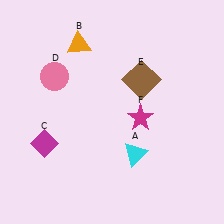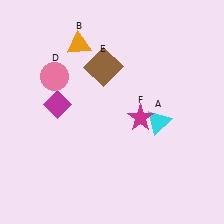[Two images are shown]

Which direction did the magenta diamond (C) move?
The magenta diamond (C) moved up.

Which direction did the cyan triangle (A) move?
The cyan triangle (A) moved up.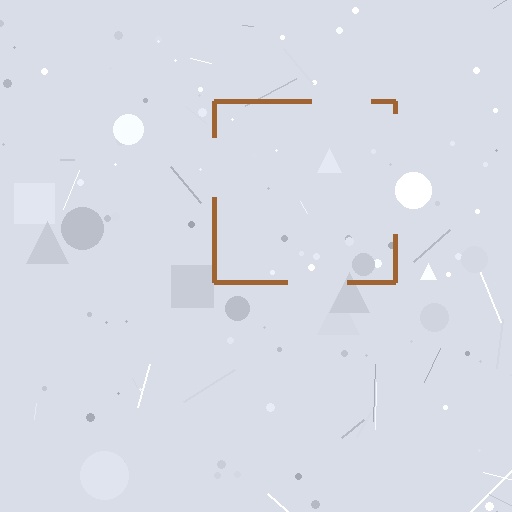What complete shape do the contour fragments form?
The contour fragments form a square.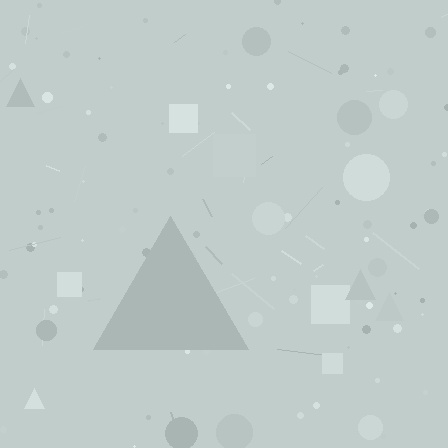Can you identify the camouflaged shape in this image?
The camouflaged shape is a triangle.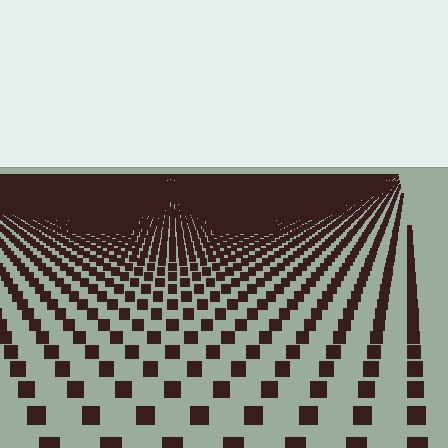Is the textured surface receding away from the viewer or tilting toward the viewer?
The surface is receding away from the viewer. Texture elements get smaller and denser toward the top.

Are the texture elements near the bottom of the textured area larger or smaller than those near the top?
Larger. Near the bottom, elements are closer to the viewer and appear at a bigger on-screen size.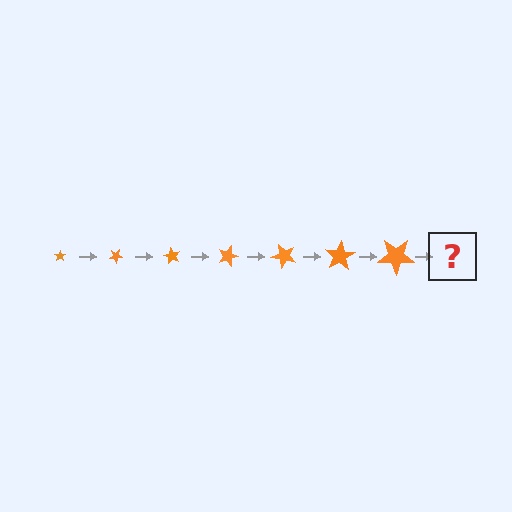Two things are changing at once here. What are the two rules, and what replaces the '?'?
The two rules are that the star grows larger each step and it rotates 30 degrees each step. The '?' should be a star, larger than the previous one and rotated 210 degrees from the start.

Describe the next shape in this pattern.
It should be a star, larger than the previous one and rotated 210 degrees from the start.